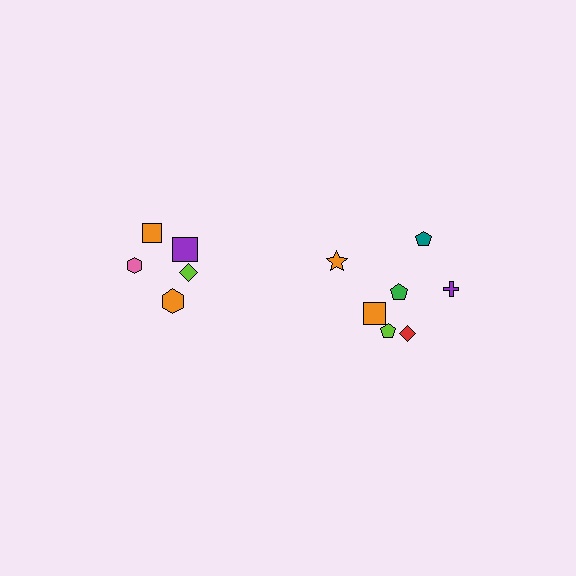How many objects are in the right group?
There are 7 objects.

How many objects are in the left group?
There are 5 objects.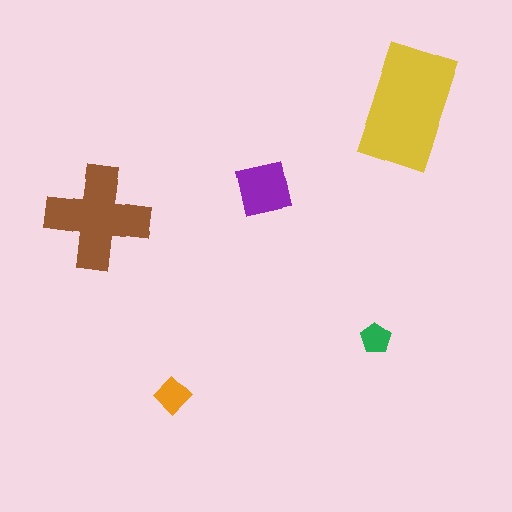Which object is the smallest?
The green pentagon.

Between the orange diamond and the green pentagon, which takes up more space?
The orange diamond.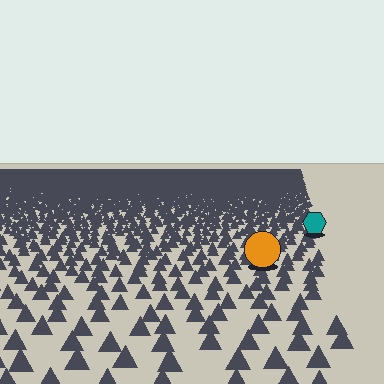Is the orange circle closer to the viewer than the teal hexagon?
Yes. The orange circle is closer — you can tell from the texture gradient: the ground texture is coarser near it.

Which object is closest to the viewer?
The orange circle is closest. The texture marks near it are larger and more spread out.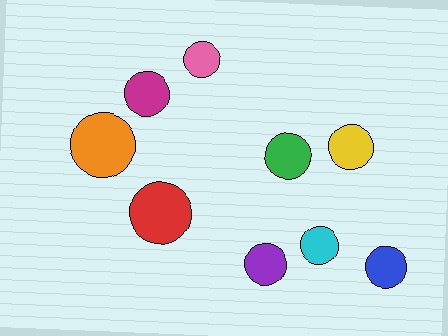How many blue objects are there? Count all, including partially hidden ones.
There is 1 blue object.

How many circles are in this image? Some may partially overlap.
There are 9 circles.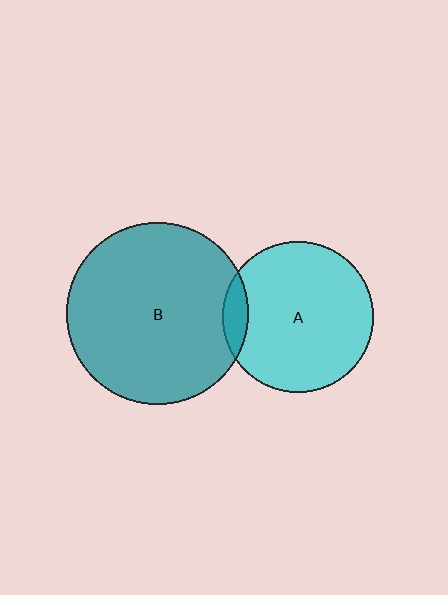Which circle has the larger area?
Circle B (teal).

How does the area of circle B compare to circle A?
Approximately 1.4 times.